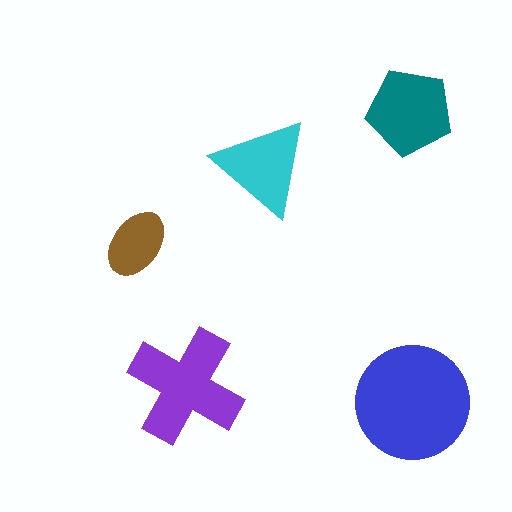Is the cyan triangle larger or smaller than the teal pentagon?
Smaller.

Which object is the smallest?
The brown ellipse.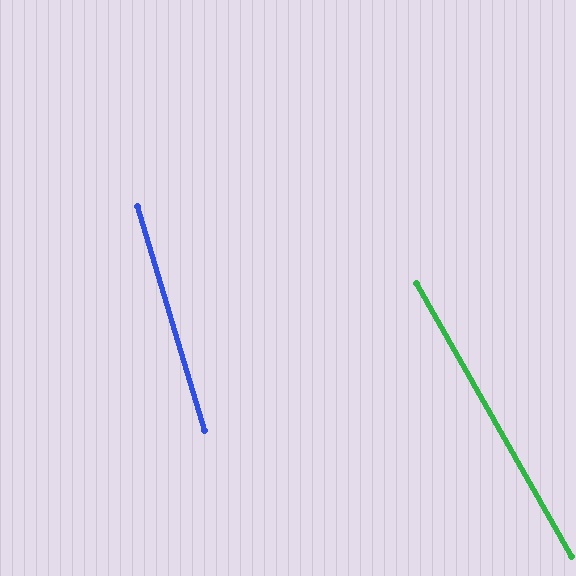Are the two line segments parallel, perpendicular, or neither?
Neither parallel nor perpendicular — they differ by about 13°.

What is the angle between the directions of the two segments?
Approximately 13 degrees.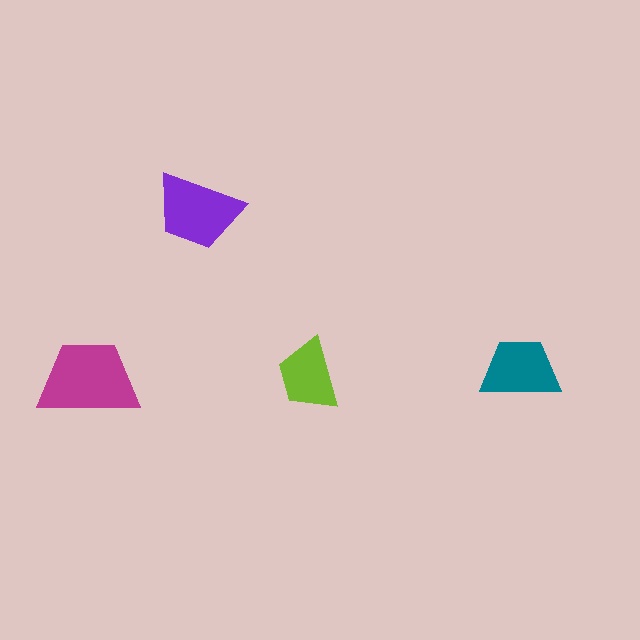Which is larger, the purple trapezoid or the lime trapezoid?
The purple one.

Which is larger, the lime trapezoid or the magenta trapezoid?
The magenta one.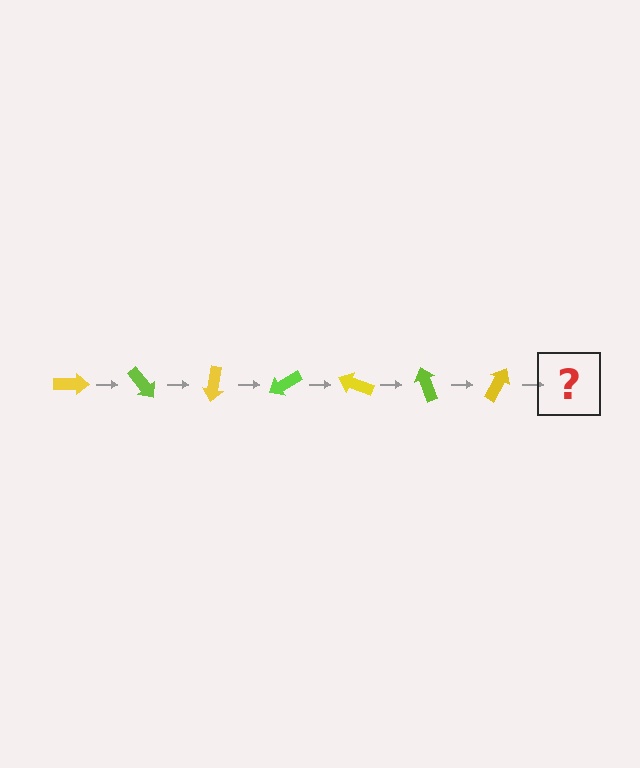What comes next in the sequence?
The next element should be a lime arrow, rotated 350 degrees from the start.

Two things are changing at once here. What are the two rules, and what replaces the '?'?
The two rules are that it rotates 50 degrees each step and the color cycles through yellow and lime. The '?' should be a lime arrow, rotated 350 degrees from the start.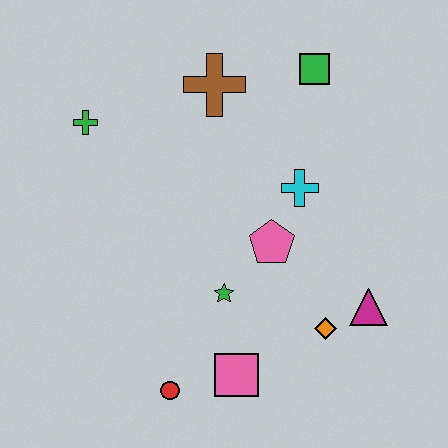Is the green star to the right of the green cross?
Yes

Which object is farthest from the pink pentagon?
The green cross is farthest from the pink pentagon.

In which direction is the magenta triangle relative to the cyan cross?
The magenta triangle is below the cyan cross.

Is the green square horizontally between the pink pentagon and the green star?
No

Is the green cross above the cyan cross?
Yes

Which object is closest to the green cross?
The brown cross is closest to the green cross.